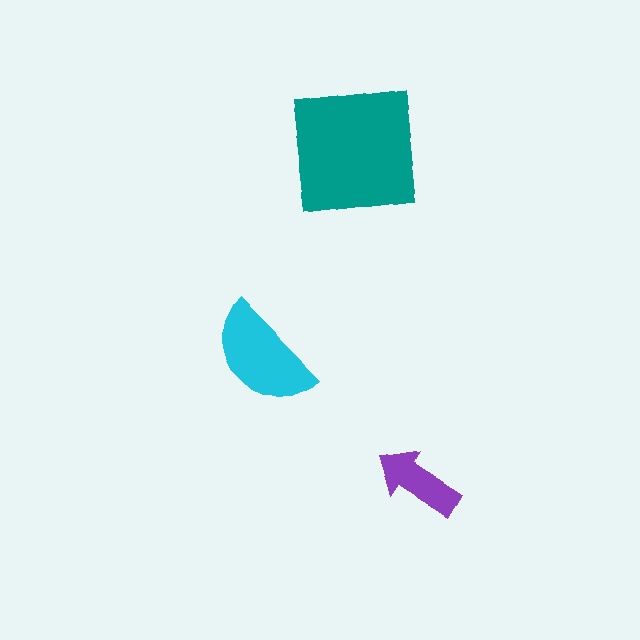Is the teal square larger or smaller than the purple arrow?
Larger.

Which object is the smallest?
The purple arrow.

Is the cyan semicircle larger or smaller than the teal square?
Smaller.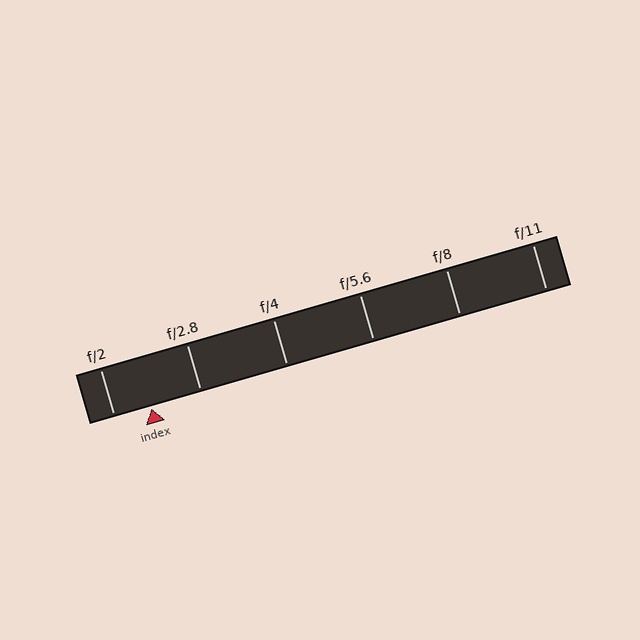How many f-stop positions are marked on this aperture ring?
There are 6 f-stop positions marked.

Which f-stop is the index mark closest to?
The index mark is closest to f/2.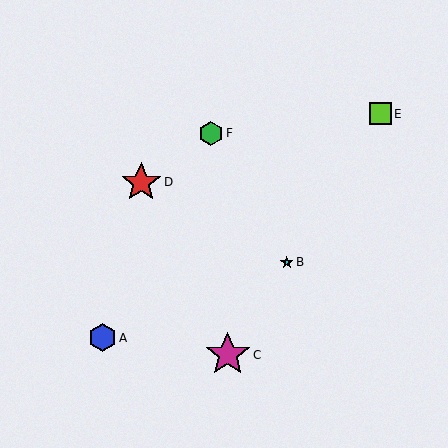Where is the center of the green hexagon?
The center of the green hexagon is at (211, 133).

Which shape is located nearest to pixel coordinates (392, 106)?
The lime square (labeled E) at (380, 114) is nearest to that location.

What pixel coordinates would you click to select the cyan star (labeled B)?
Click at (287, 262) to select the cyan star B.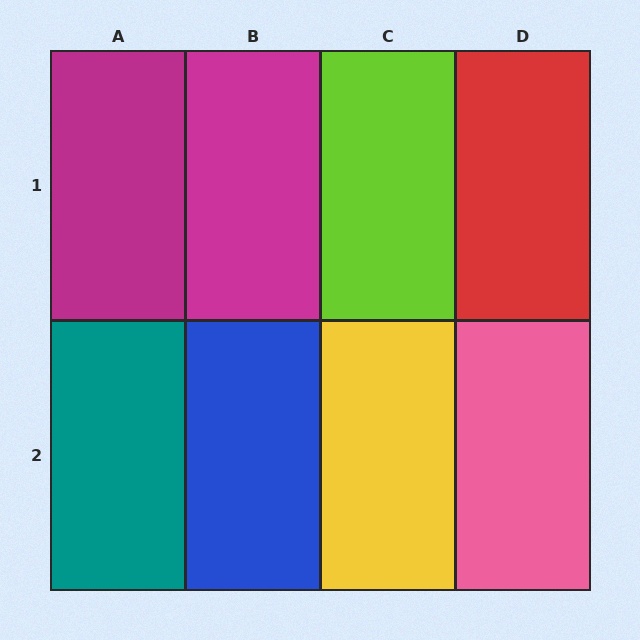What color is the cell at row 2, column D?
Pink.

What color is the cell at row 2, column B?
Blue.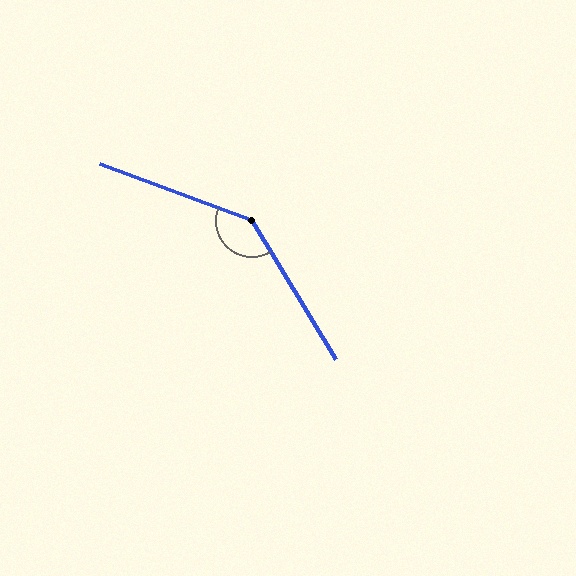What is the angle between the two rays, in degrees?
Approximately 142 degrees.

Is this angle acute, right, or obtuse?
It is obtuse.